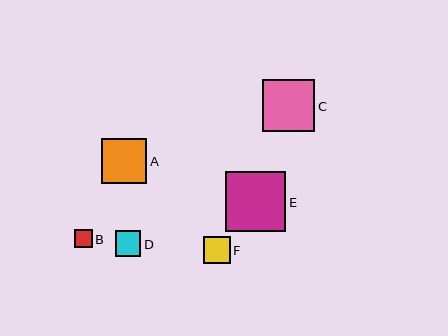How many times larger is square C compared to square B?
Square C is approximately 2.9 times the size of square B.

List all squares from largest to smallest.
From largest to smallest: E, C, A, F, D, B.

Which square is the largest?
Square E is the largest with a size of approximately 60 pixels.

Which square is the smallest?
Square B is the smallest with a size of approximately 18 pixels.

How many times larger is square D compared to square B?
Square D is approximately 1.4 times the size of square B.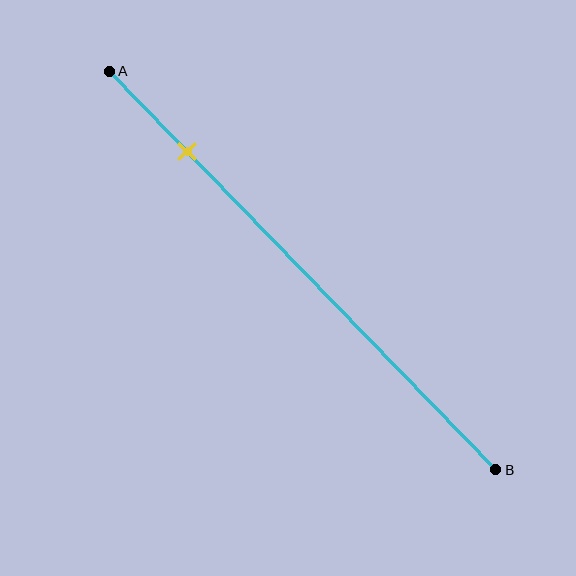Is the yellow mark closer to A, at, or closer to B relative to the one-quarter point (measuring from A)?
The yellow mark is closer to point A than the one-quarter point of segment AB.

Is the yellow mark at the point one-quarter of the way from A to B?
No, the mark is at about 20% from A, not at the 25% one-quarter point.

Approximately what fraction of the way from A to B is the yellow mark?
The yellow mark is approximately 20% of the way from A to B.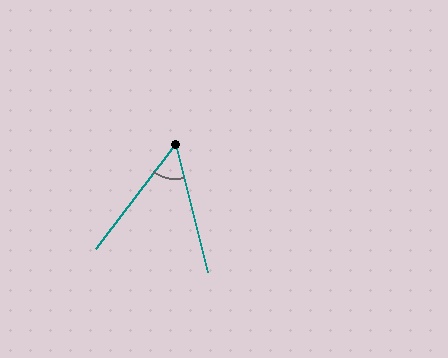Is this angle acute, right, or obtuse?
It is acute.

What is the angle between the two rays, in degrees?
Approximately 52 degrees.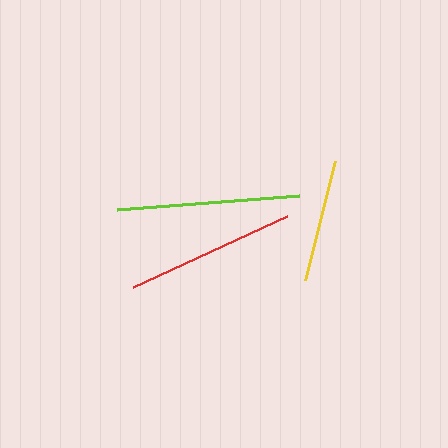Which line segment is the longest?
The lime line is the longest at approximately 182 pixels.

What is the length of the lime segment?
The lime segment is approximately 182 pixels long.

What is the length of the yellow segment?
The yellow segment is approximately 123 pixels long.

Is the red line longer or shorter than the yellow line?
The red line is longer than the yellow line.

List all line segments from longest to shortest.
From longest to shortest: lime, red, yellow.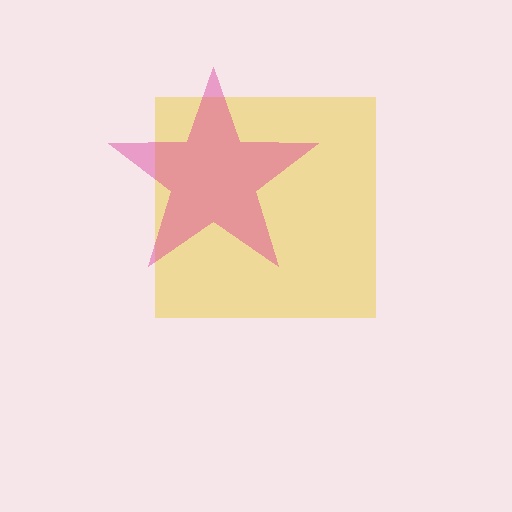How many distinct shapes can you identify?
There are 2 distinct shapes: a yellow square, a magenta star.